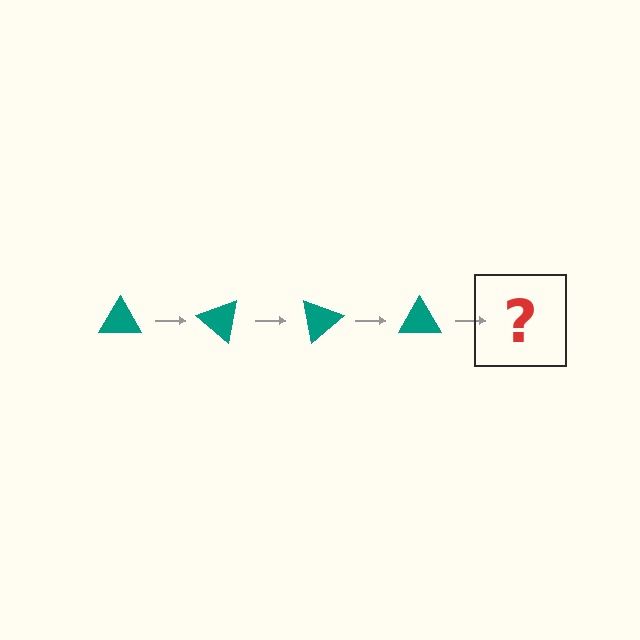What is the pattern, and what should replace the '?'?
The pattern is that the triangle rotates 40 degrees each step. The '?' should be a teal triangle rotated 160 degrees.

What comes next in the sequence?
The next element should be a teal triangle rotated 160 degrees.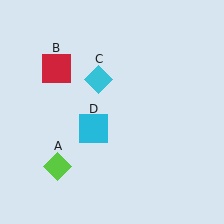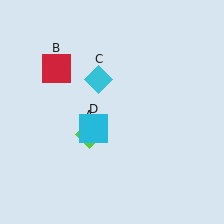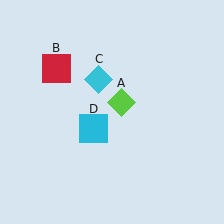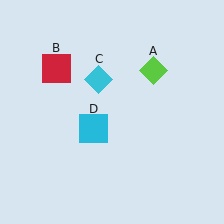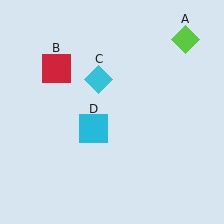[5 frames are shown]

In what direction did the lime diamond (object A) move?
The lime diamond (object A) moved up and to the right.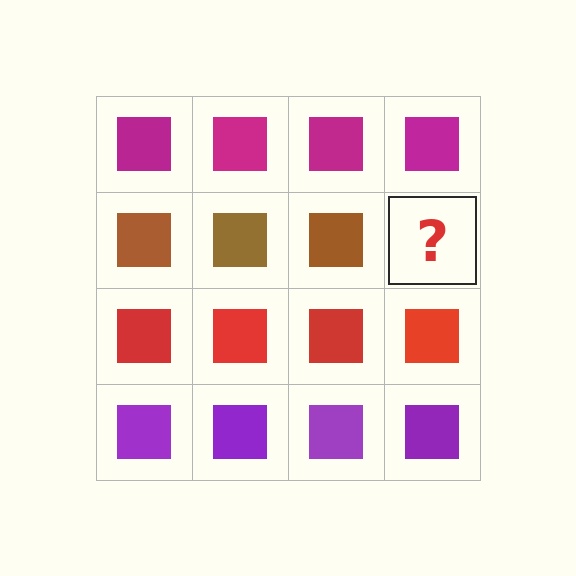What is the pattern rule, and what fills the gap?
The rule is that each row has a consistent color. The gap should be filled with a brown square.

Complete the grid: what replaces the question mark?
The question mark should be replaced with a brown square.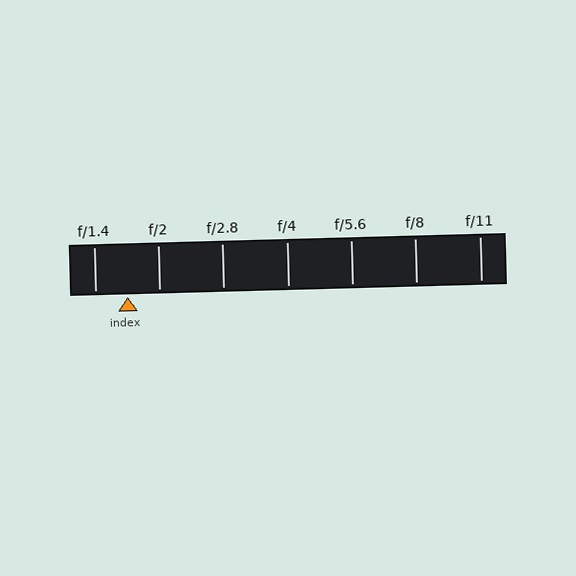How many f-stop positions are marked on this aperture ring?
There are 7 f-stop positions marked.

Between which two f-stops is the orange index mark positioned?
The index mark is between f/1.4 and f/2.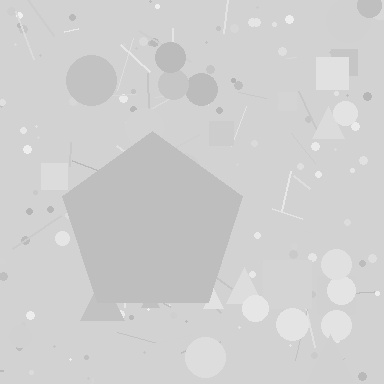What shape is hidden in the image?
A pentagon is hidden in the image.